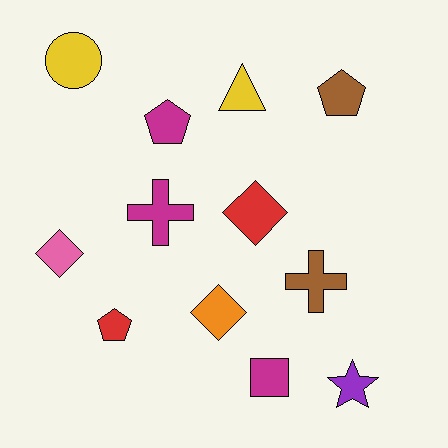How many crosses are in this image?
There are 2 crosses.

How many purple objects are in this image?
There is 1 purple object.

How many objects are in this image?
There are 12 objects.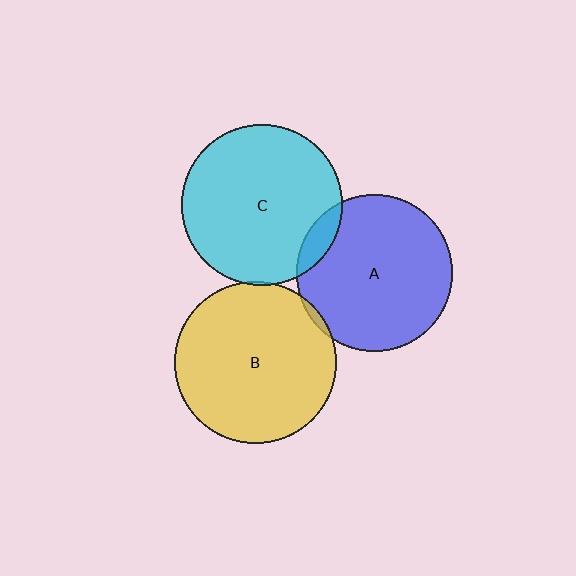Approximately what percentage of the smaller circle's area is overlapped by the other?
Approximately 10%.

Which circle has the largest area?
Circle B (yellow).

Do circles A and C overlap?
Yes.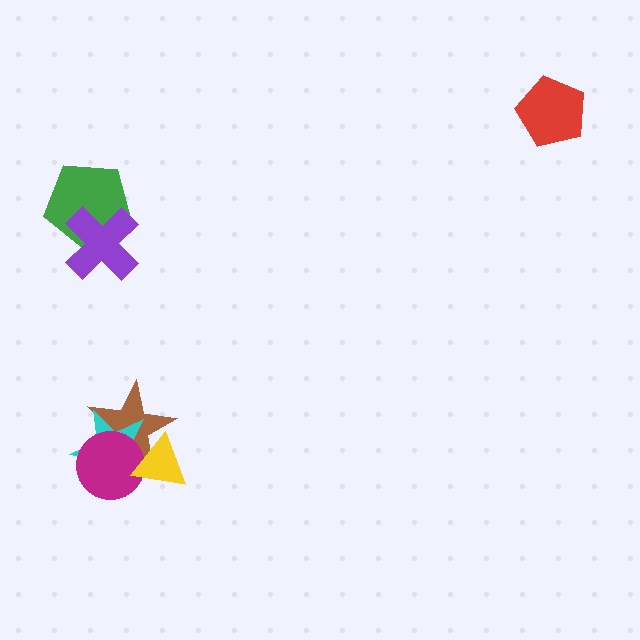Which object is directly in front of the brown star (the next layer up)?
The cyan star is directly in front of the brown star.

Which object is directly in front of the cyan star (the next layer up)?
The magenta circle is directly in front of the cyan star.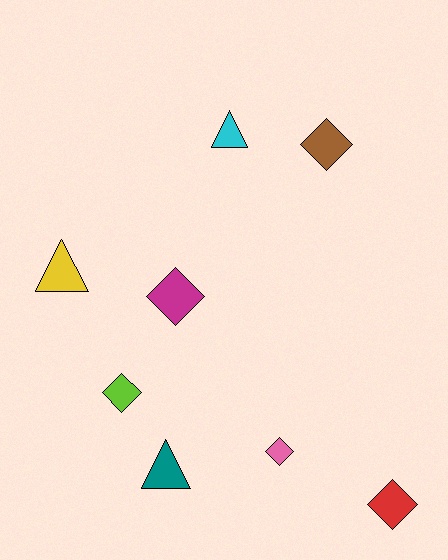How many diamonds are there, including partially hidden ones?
There are 5 diamonds.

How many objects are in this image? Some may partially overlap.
There are 8 objects.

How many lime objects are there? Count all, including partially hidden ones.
There is 1 lime object.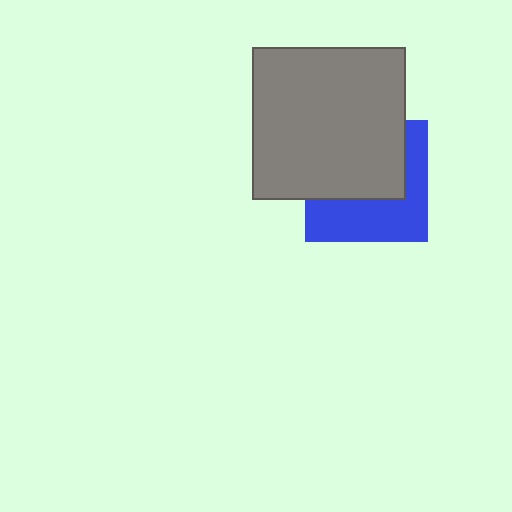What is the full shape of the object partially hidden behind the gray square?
The partially hidden object is a blue square.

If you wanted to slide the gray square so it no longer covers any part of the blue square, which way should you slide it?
Slide it up — that is the most direct way to separate the two shapes.